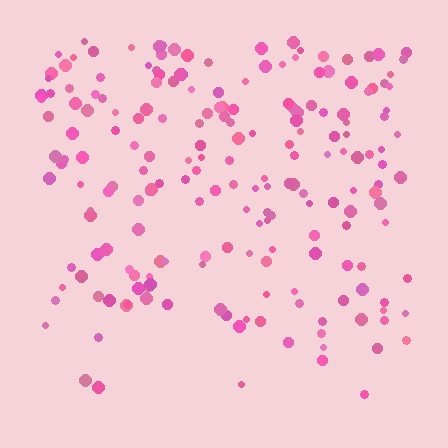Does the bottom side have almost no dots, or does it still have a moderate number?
Still a moderate number, just noticeably fewer than the top.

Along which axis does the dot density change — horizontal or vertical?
Vertical.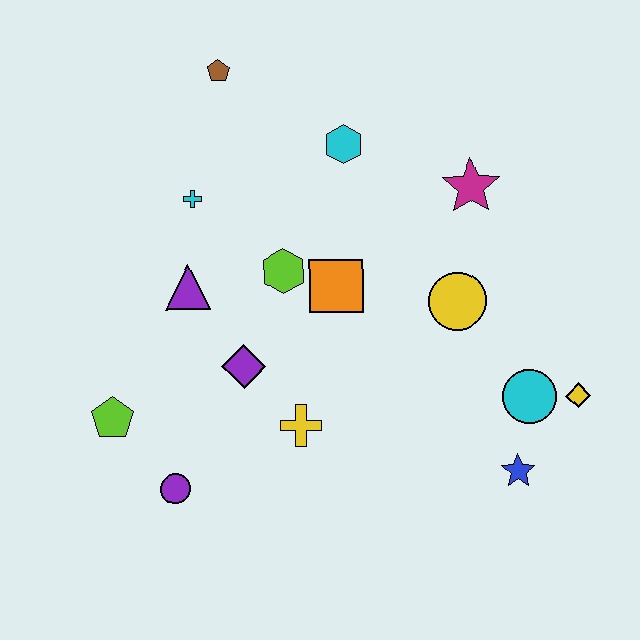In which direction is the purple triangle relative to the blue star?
The purple triangle is to the left of the blue star.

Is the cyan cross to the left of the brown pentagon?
Yes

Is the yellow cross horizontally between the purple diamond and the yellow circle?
Yes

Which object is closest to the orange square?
The lime hexagon is closest to the orange square.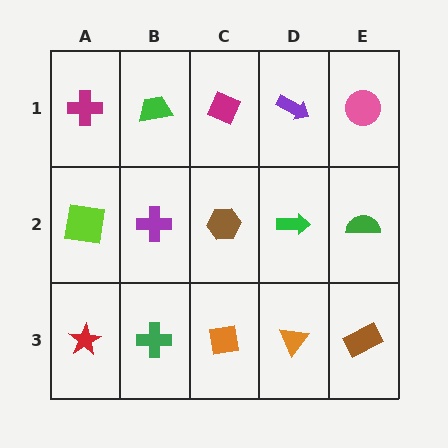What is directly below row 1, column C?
A brown hexagon.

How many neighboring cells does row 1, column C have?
3.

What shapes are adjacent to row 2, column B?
A green trapezoid (row 1, column B), a green cross (row 3, column B), a lime square (row 2, column A), a brown hexagon (row 2, column C).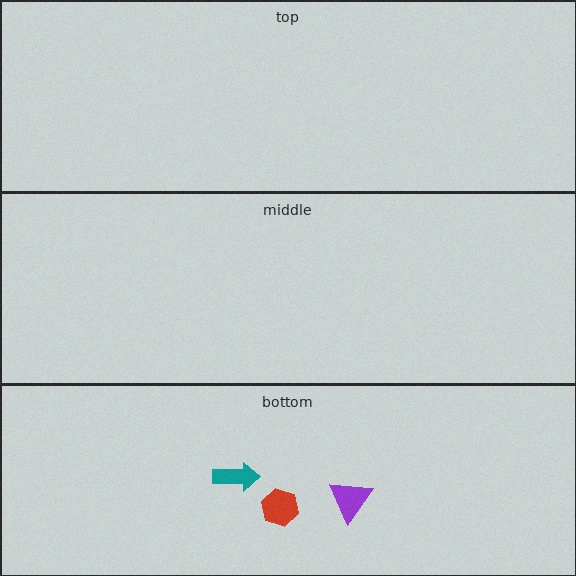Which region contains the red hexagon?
The bottom region.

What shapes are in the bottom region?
The teal arrow, the red hexagon, the purple triangle.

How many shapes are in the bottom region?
3.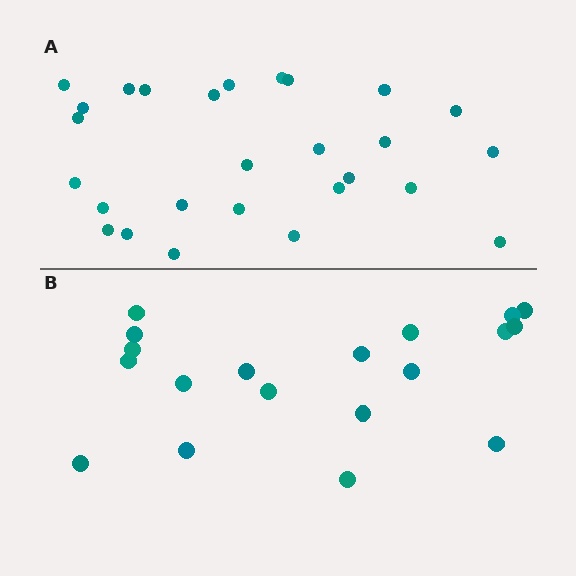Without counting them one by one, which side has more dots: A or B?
Region A (the top region) has more dots.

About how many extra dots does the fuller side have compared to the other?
Region A has roughly 8 or so more dots than region B.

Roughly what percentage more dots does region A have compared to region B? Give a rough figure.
About 40% more.